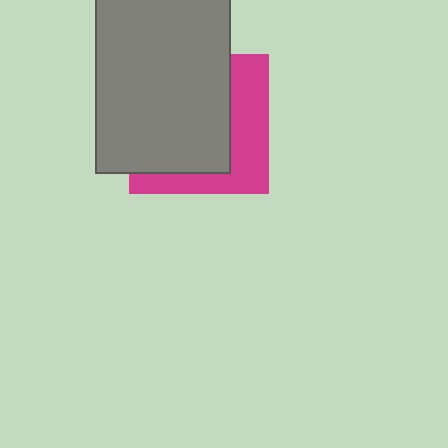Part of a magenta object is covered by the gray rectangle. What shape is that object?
It is a square.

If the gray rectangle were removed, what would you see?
You would see the complete magenta square.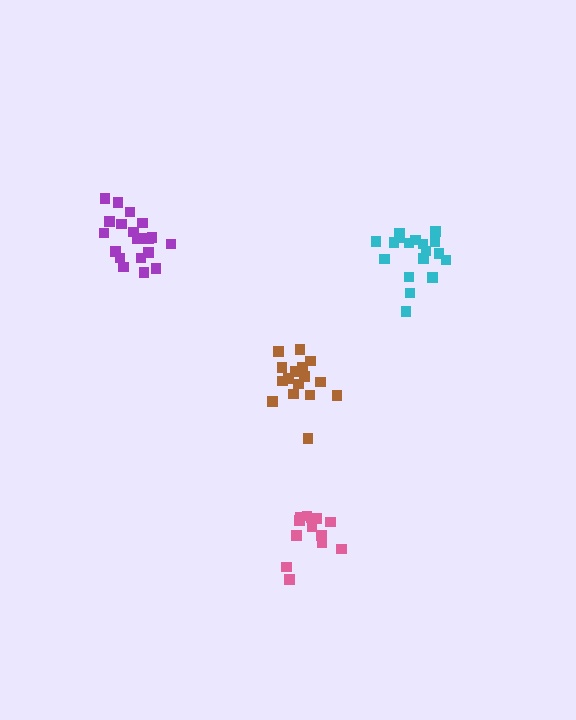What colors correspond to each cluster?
The clusters are colored: purple, brown, cyan, pink.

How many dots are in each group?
Group 1: 19 dots, Group 2: 17 dots, Group 3: 19 dots, Group 4: 15 dots (70 total).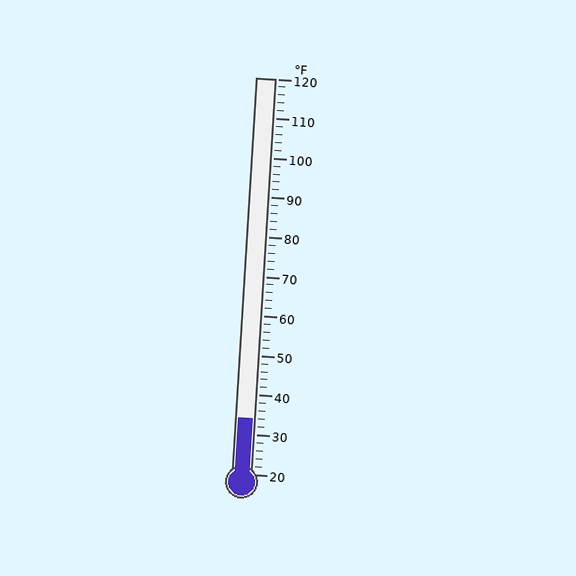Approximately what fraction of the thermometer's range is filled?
The thermometer is filled to approximately 15% of its range.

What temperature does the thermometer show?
The thermometer shows approximately 34°F.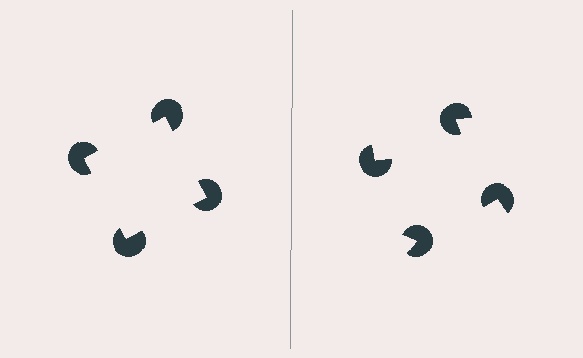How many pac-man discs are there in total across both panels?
8 — 4 on each side.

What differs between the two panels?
The pac-man discs are positioned identically on both sides; only the wedge orientations differ. On the left they align to a square; on the right they are misaligned.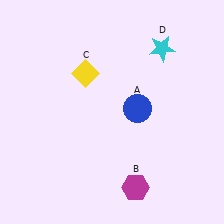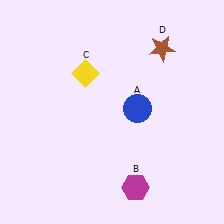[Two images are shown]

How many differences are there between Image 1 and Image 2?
There is 1 difference between the two images.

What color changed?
The star (D) changed from cyan in Image 1 to brown in Image 2.